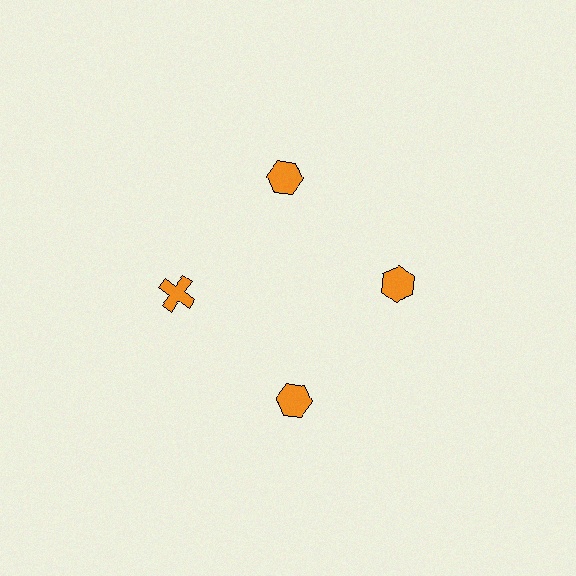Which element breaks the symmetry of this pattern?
The orange cross at roughly the 9 o'clock position breaks the symmetry. All other shapes are orange hexagons.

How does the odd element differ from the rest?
It has a different shape: cross instead of hexagon.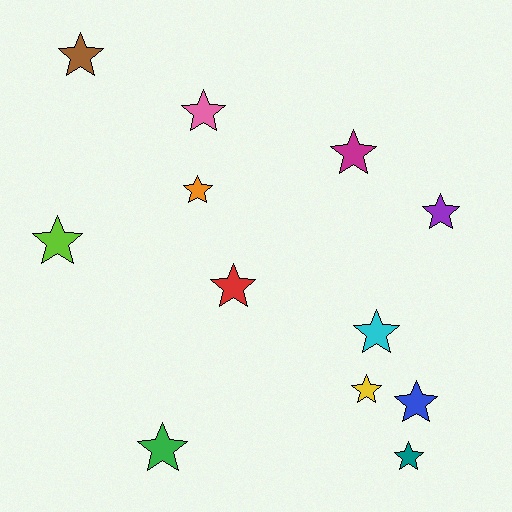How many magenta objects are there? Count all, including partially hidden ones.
There is 1 magenta object.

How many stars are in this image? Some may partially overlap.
There are 12 stars.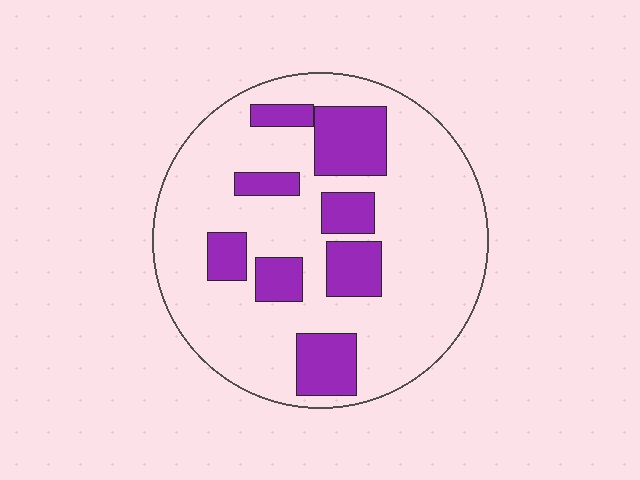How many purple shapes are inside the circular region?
8.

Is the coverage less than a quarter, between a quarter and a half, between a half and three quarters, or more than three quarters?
Less than a quarter.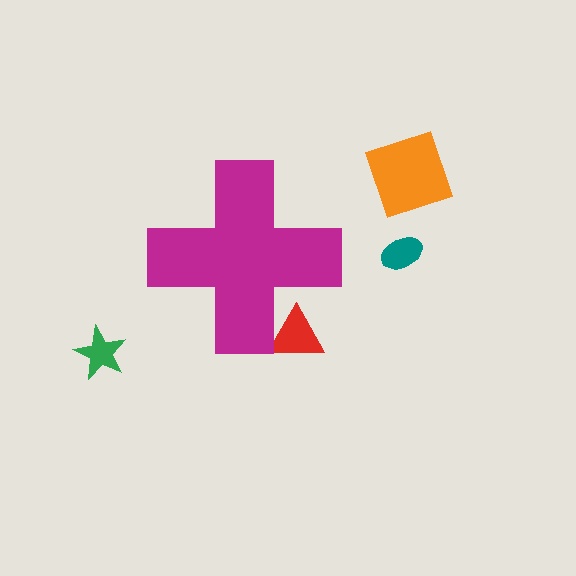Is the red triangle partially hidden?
Yes, the red triangle is partially hidden behind the magenta cross.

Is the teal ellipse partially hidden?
No, the teal ellipse is fully visible.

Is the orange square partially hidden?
No, the orange square is fully visible.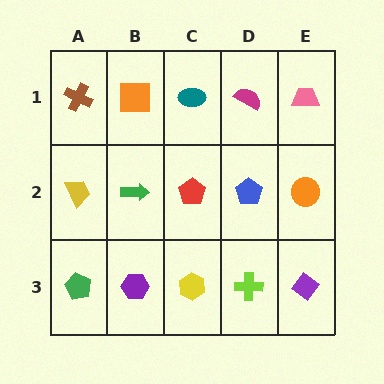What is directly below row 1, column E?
An orange circle.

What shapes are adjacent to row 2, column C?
A teal ellipse (row 1, column C), a yellow hexagon (row 3, column C), a green arrow (row 2, column B), a blue pentagon (row 2, column D).